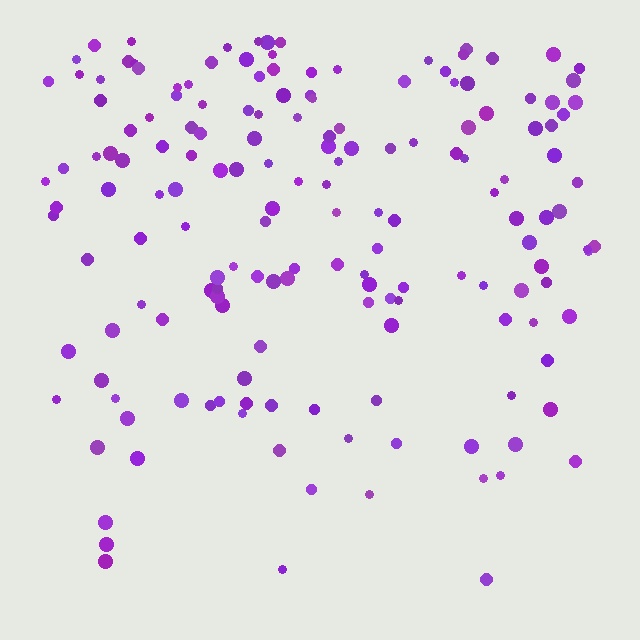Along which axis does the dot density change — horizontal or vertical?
Vertical.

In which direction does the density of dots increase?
From bottom to top, with the top side densest.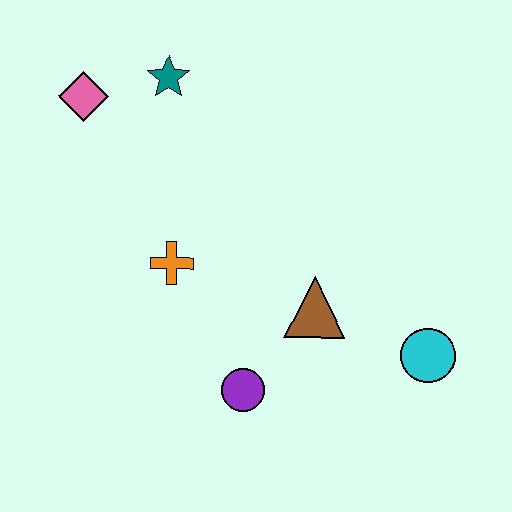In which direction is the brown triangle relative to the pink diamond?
The brown triangle is to the right of the pink diamond.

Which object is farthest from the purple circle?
The pink diamond is farthest from the purple circle.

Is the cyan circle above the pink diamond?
No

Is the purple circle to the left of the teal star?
No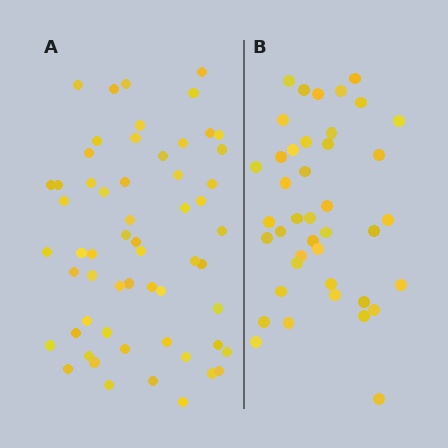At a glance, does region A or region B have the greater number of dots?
Region A (the left region) has more dots.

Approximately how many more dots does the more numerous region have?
Region A has approximately 15 more dots than region B.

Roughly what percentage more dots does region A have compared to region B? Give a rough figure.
About 40% more.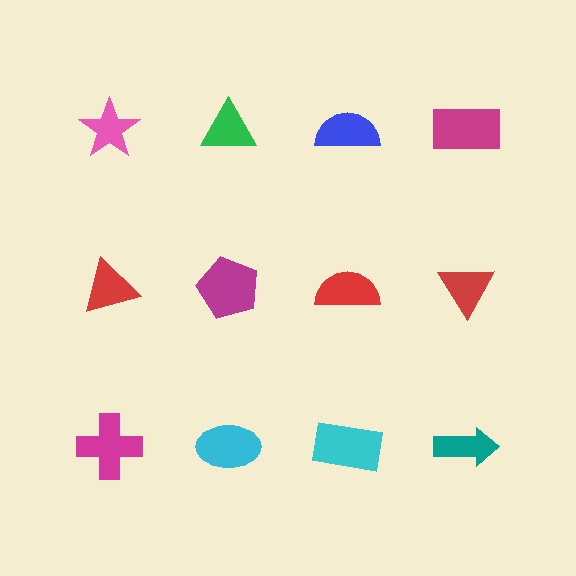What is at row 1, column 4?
A magenta rectangle.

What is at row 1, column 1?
A pink star.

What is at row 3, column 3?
A cyan rectangle.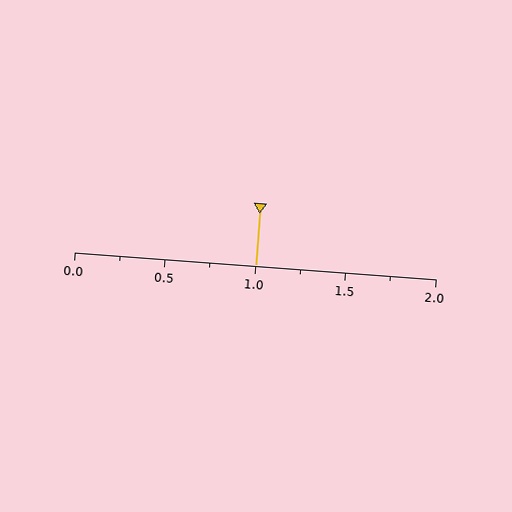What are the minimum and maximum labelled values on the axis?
The axis runs from 0.0 to 2.0.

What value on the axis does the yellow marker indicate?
The marker indicates approximately 1.